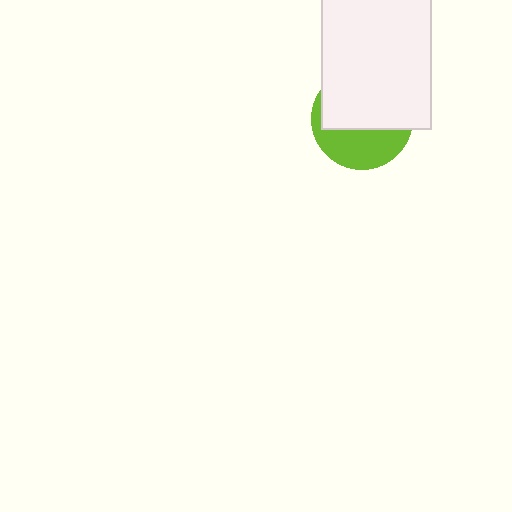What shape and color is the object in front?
The object in front is a white rectangle.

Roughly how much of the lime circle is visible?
A small part of it is visible (roughly 41%).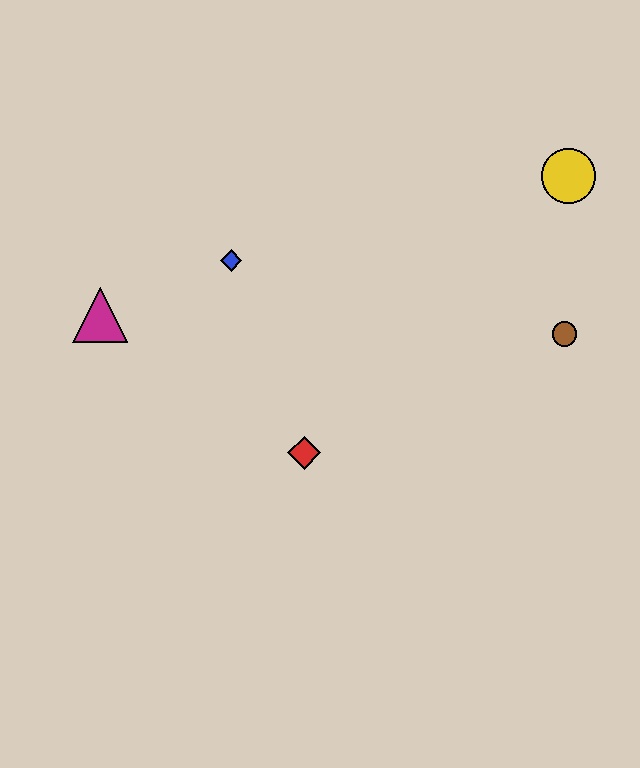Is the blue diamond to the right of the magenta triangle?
Yes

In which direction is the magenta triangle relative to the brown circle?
The magenta triangle is to the left of the brown circle.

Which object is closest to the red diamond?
The blue diamond is closest to the red diamond.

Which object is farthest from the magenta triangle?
The yellow circle is farthest from the magenta triangle.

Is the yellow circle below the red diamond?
No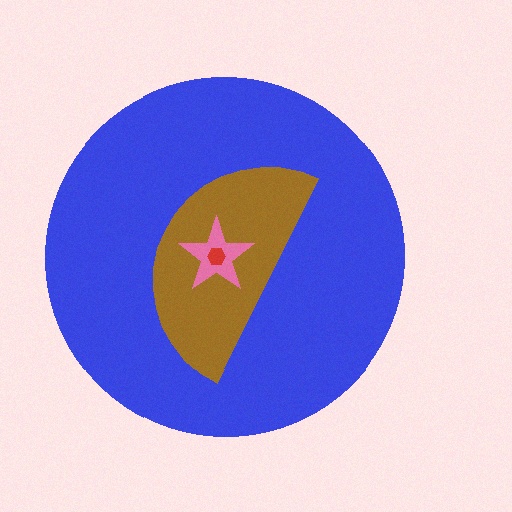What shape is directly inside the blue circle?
The brown semicircle.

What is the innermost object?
The red hexagon.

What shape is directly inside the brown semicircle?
The pink star.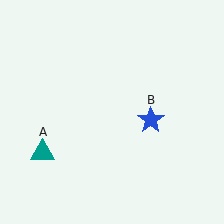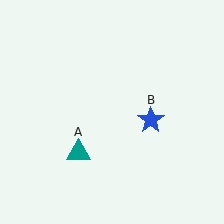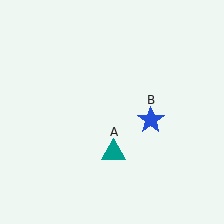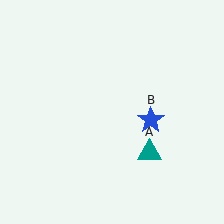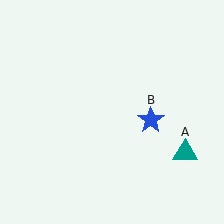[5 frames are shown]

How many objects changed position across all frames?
1 object changed position: teal triangle (object A).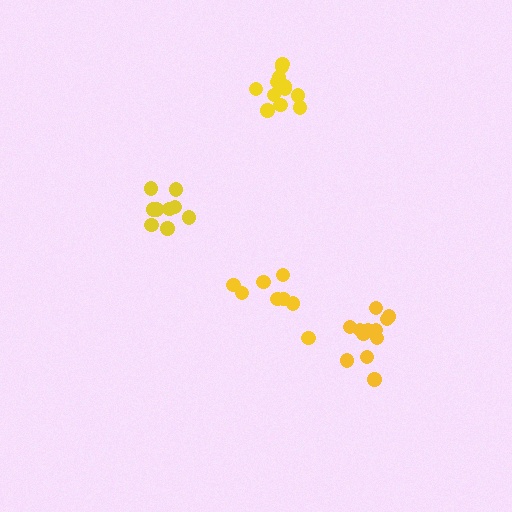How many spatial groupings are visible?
There are 4 spatial groupings.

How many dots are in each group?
Group 1: 9 dots, Group 2: 13 dots, Group 3: 12 dots, Group 4: 8 dots (42 total).